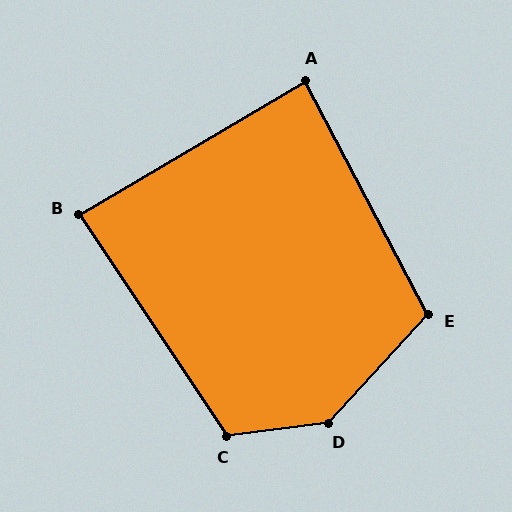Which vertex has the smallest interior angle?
B, at approximately 87 degrees.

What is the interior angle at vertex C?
Approximately 117 degrees (obtuse).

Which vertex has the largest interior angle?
D, at approximately 140 degrees.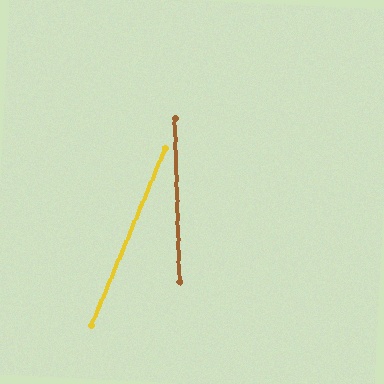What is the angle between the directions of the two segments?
Approximately 24 degrees.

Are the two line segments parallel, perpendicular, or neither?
Neither parallel nor perpendicular — they differ by about 24°.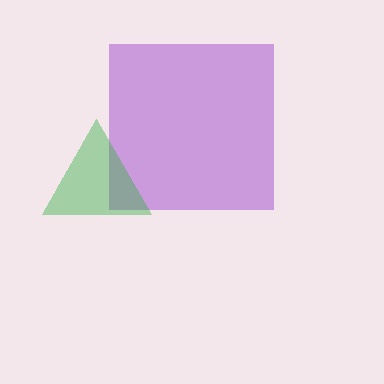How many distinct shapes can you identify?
There are 2 distinct shapes: a purple square, a green triangle.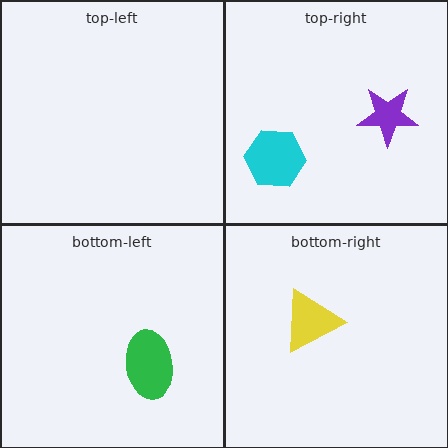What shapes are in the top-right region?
The purple star, the cyan hexagon.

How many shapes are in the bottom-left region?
1.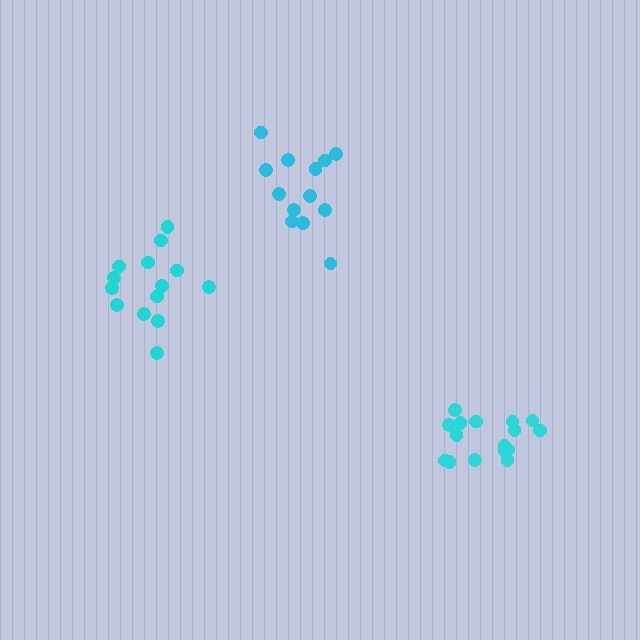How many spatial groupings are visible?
There are 3 spatial groupings.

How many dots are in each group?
Group 1: 16 dots, Group 2: 13 dots, Group 3: 14 dots (43 total).